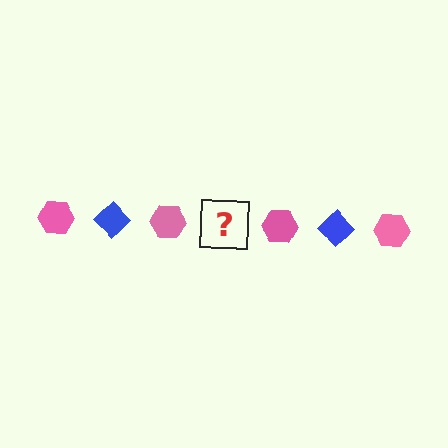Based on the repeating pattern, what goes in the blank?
The blank should be a blue diamond.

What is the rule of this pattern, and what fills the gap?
The rule is that the pattern alternates between pink hexagon and blue diamond. The gap should be filled with a blue diamond.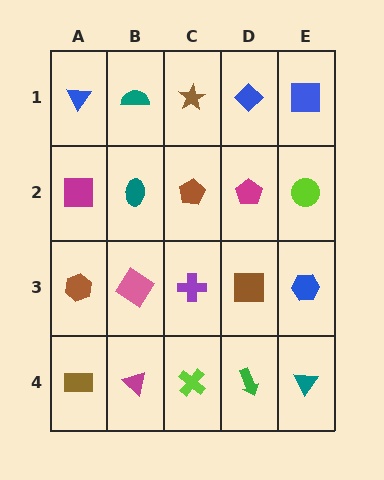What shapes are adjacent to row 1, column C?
A brown pentagon (row 2, column C), a teal semicircle (row 1, column B), a blue diamond (row 1, column D).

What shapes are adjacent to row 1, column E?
A lime circle (row 2, column E), a blue diamond (row 1, column D).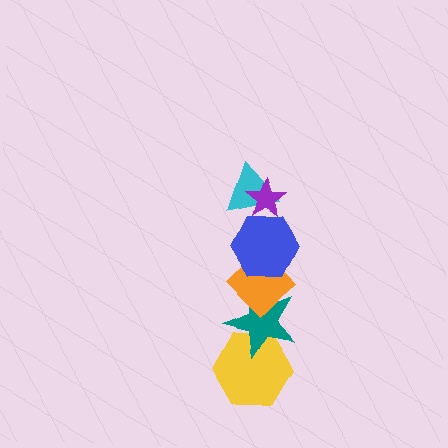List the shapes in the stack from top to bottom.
From top to bottom: the purple star, the cyan triangle, the blue hexagon, the orange diamond, the teal star, the yellow hexagon.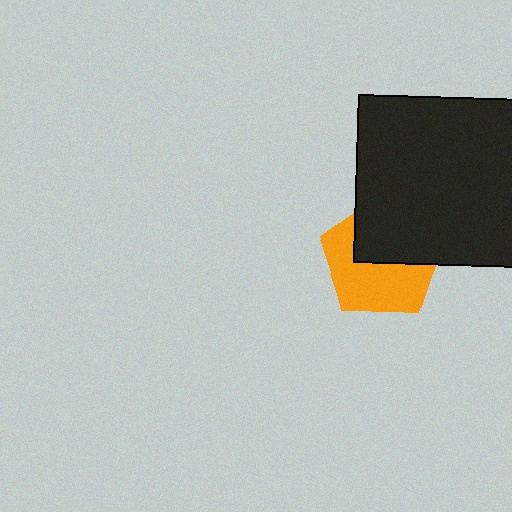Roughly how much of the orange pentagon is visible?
About half of it is visible (roughly 55%).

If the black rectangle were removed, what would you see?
You would see the complete orange pentagon.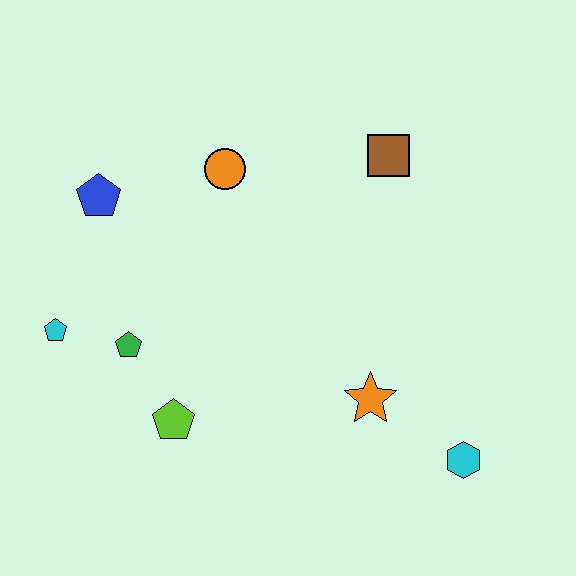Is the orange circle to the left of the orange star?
Yes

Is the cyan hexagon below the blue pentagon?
Yes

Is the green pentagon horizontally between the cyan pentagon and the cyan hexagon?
Yes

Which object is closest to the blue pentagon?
The orange circle is closest to the blue pentagon.